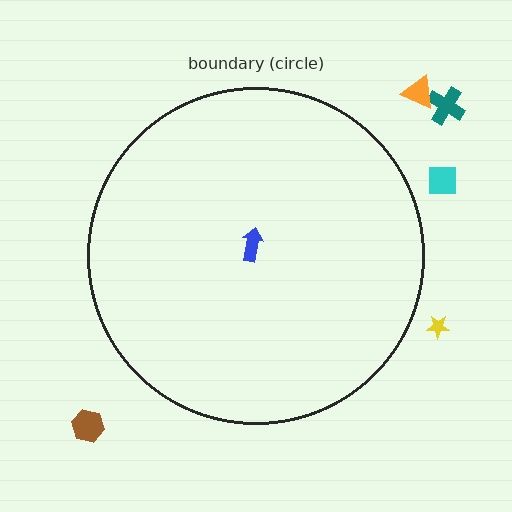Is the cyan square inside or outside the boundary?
Outside.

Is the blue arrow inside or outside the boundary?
Inside.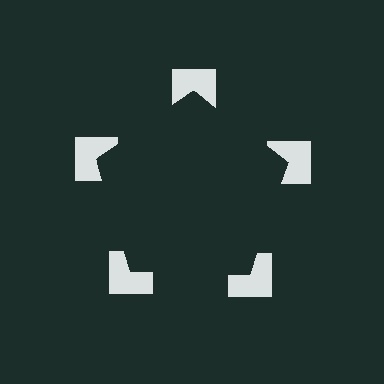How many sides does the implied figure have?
5 sides.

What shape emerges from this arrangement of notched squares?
An illusory pentagon — its edges are inferred from the aligned wedge cuts in the notched squares, not physically drawn.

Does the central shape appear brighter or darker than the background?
It typically appears slightly darker than the background, even though no actual brightness change is drawn.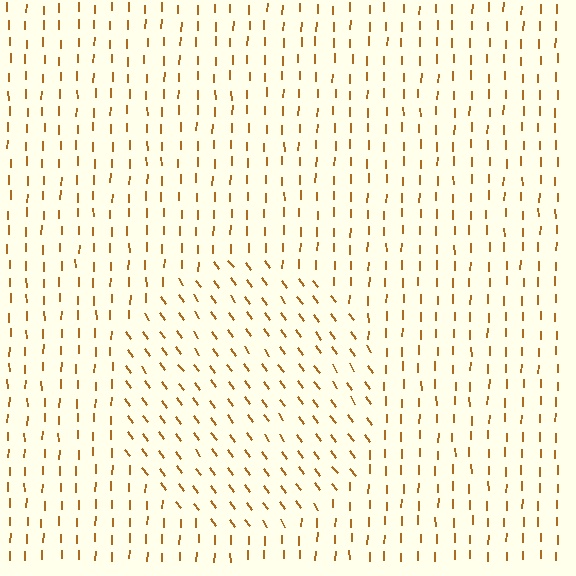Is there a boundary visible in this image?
Yes, there is a texture boundary formed by a change in line orientation.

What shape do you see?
I see a circle.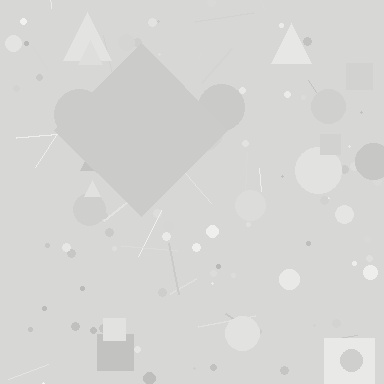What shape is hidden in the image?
A diamond is hidden in the image.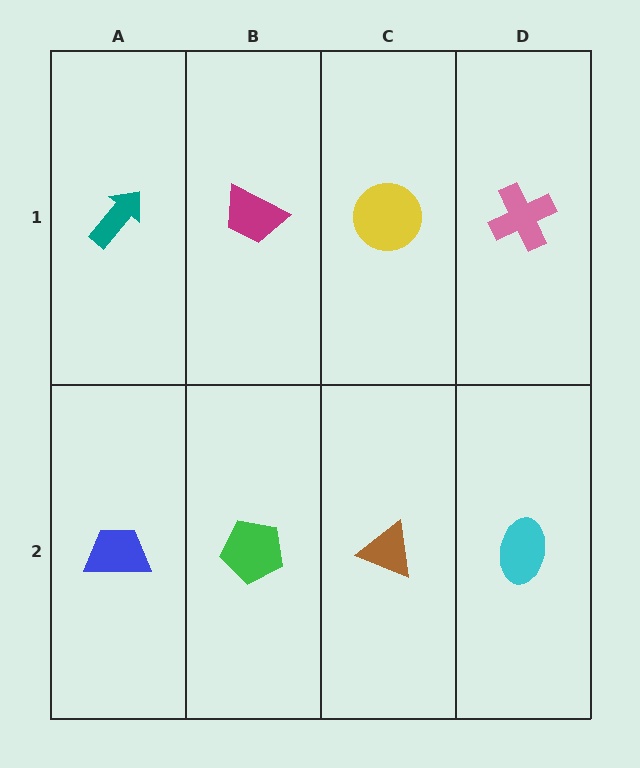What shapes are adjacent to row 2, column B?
A magenta trapezoid (row 1, column B), a blue trapezoid (row 2, column A), a brown triangle (row 2, column C).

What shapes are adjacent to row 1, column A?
A blue trapezoid (row 2, column A), a magenta trapezoid (row 1, column B).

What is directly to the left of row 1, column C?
A magenta trapezoid.